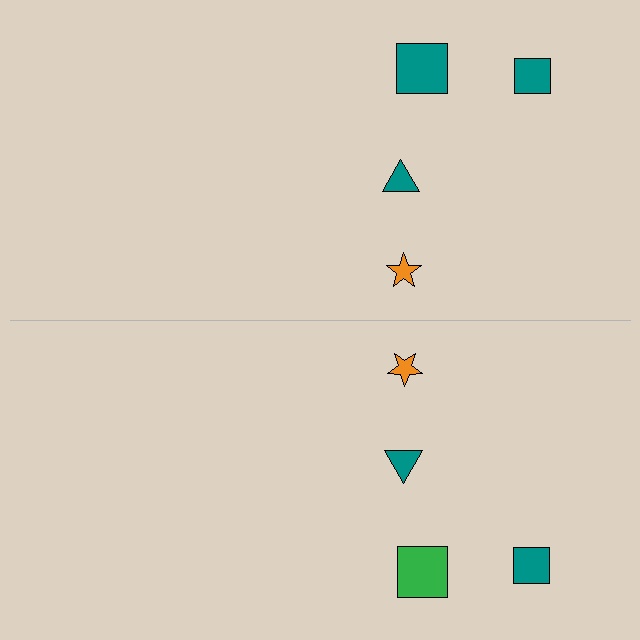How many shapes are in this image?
There are 8 shapes in this image.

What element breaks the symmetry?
The green square on the bottom side breaks the symmetry — its mirror counterpart is teal.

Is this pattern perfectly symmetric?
No, the pattern is not perfectly symmetric. The green square on the bottom side breaks the symmetry — its mirror counterpart is teal.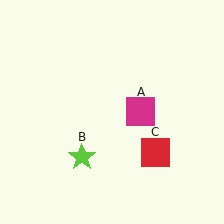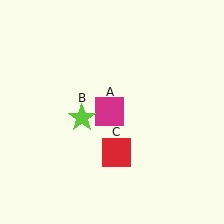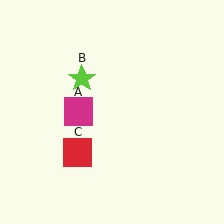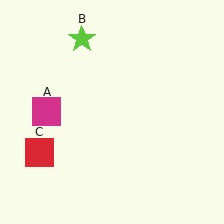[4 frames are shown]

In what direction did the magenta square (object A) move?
The magenta square (object A) moved left.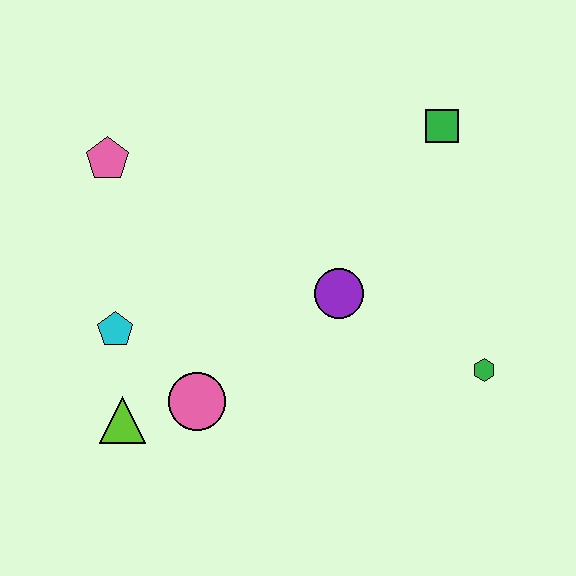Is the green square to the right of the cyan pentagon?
Yes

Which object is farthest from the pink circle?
The green square is farthest from the pink circle.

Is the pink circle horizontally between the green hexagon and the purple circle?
No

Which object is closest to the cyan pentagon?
The lime triangle is closest to the cyan pentagon.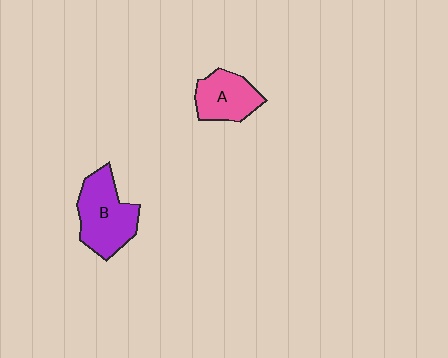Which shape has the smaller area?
Shape A (pink).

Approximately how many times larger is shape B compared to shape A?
Approximately 1.4 times.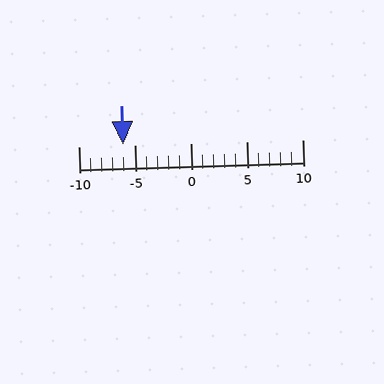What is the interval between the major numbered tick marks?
The major tick marks are spaced 5 units apart.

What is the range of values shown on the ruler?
The ruler shows values from -10 to 10.